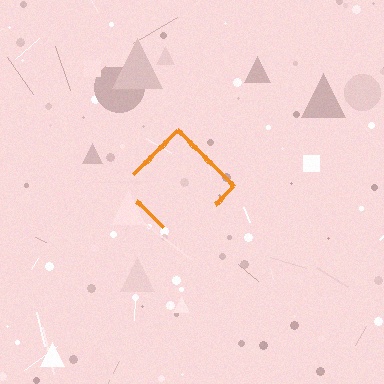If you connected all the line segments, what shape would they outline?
They would outline a diamond.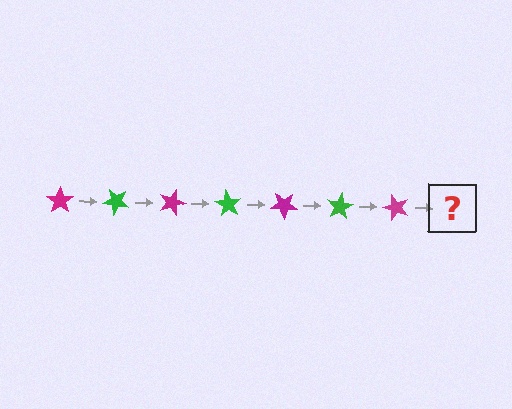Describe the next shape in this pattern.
It should be a green star, rotated 315 degrees from the start.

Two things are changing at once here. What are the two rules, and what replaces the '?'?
The two rules are that it rotates 45 degrees each step and the color cycles through magenta and green. The '?' should be a green star, rotated 315 degrees from the start.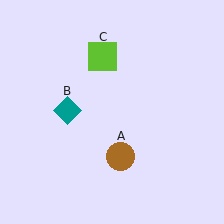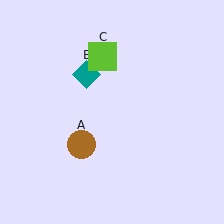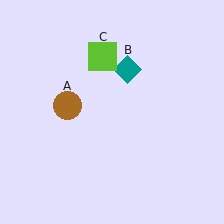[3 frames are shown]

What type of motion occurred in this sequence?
The brown circle (object A), teal diamond (object B) rotated clockwise around the center of the scene.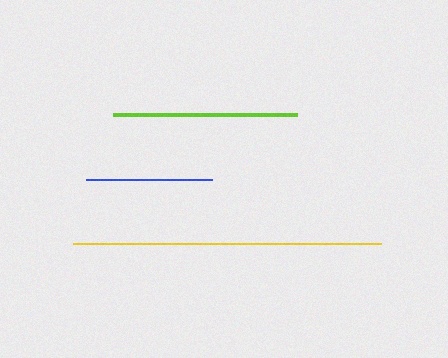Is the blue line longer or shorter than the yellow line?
The yellow line is longer than the blue line.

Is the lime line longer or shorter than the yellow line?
The yellow line is longer than the lime line.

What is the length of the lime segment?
The lime segment is approximately 184 pixels long.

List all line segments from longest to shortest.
From longest to shortest: yellow, lime, blue.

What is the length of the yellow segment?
The yellow segment is approximately 307 pixels long.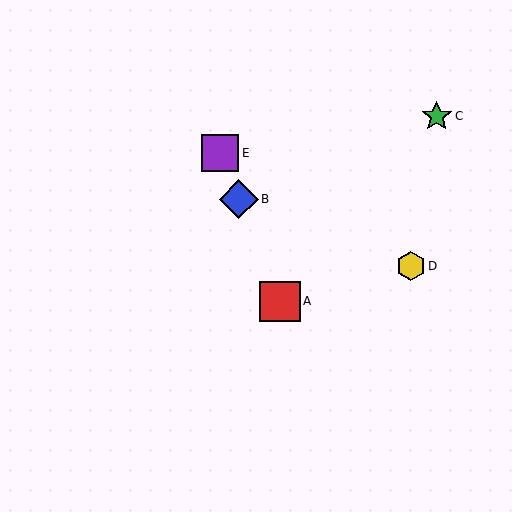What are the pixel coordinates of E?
Object E is at (220, 153).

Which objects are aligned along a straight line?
Objects A, B, E are aligned along a straight line.